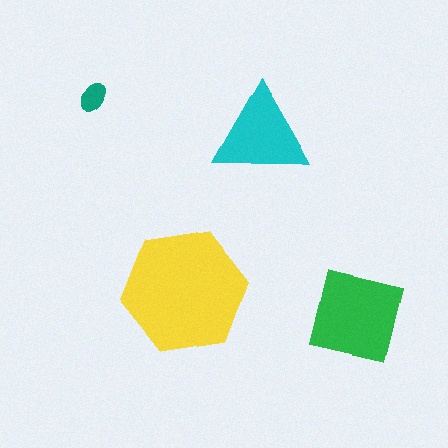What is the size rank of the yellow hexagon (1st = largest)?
1st.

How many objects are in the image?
There are 4 objects in the image.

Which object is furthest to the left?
The teal ellipse is leftmost.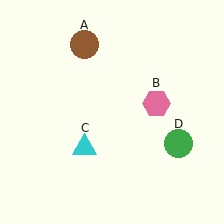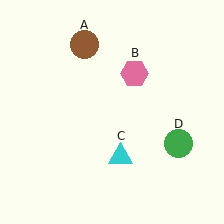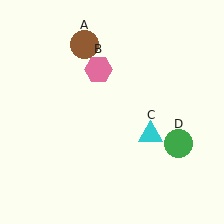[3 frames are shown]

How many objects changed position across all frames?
2 objects changed position: pink hexagon (object B), cyan triangle (object C).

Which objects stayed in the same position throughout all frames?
Brown circle (object A) and green circle (object D) remained stationary.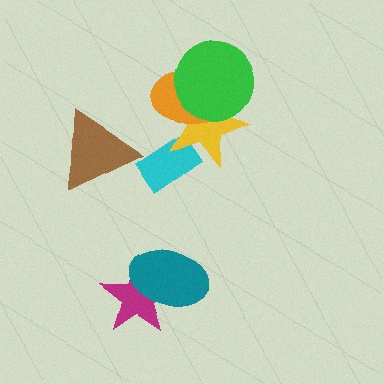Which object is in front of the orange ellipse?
The green circle is in front of the orange ellipse.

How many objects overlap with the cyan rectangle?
1 object overlaps with the cyan rectangle.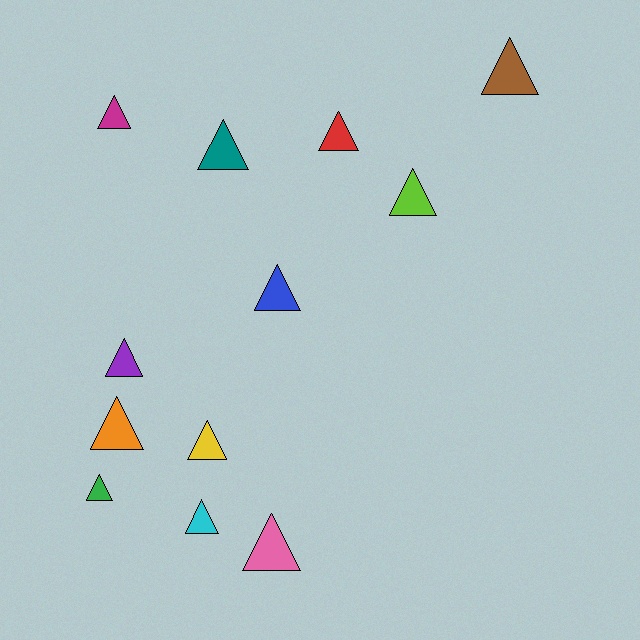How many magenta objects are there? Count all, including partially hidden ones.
There is 1 magenta object.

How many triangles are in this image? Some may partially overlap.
There are 12 triangles.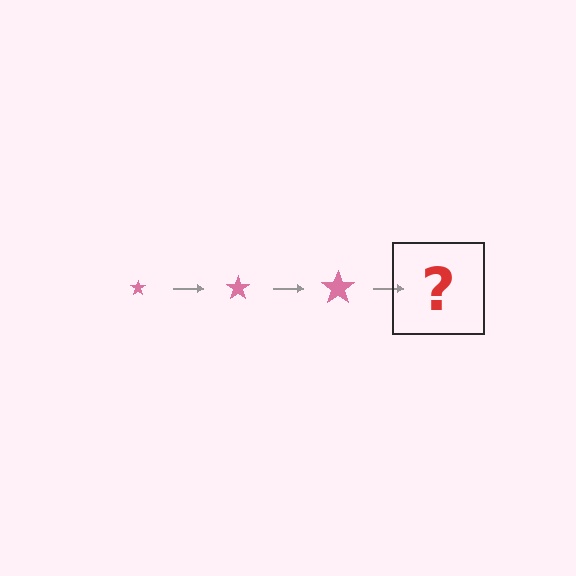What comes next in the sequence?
The next element should be a pink star, larger than the previous one.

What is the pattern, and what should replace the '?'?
The pattern is that the star gets progressively larger each step. The '?' should be a pink star, larger than the previous one.